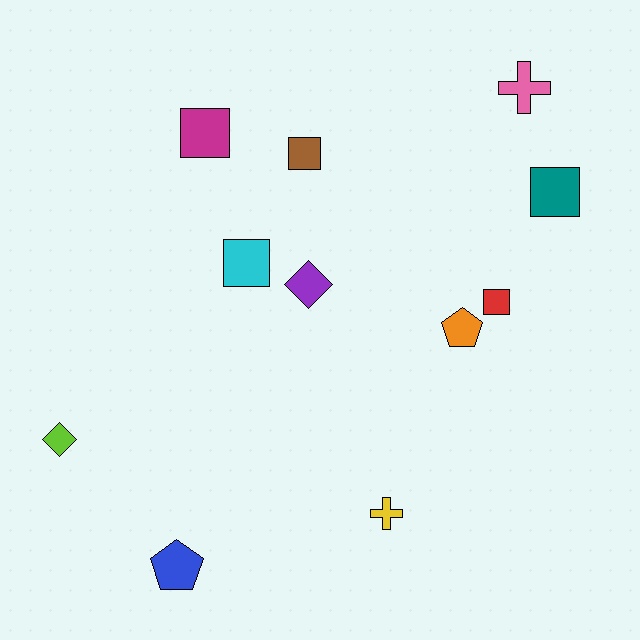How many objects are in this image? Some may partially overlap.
There are 11 objects.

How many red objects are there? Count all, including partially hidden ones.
There is 1 red object.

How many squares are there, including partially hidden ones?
There are 5 squares.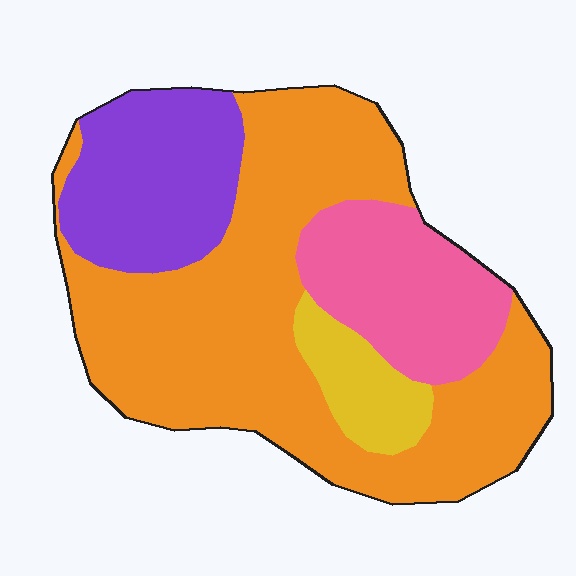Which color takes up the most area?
Orange, at roughly 55%.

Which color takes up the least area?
Yellow, at roughly 10%.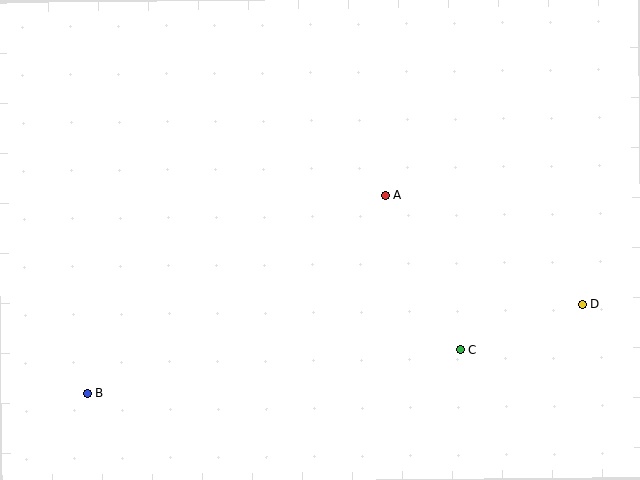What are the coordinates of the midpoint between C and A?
The midpoint between C and A is at (422, 272).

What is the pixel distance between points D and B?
The distance between D and B is 502 pixels.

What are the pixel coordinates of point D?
Point D is at (582, 304).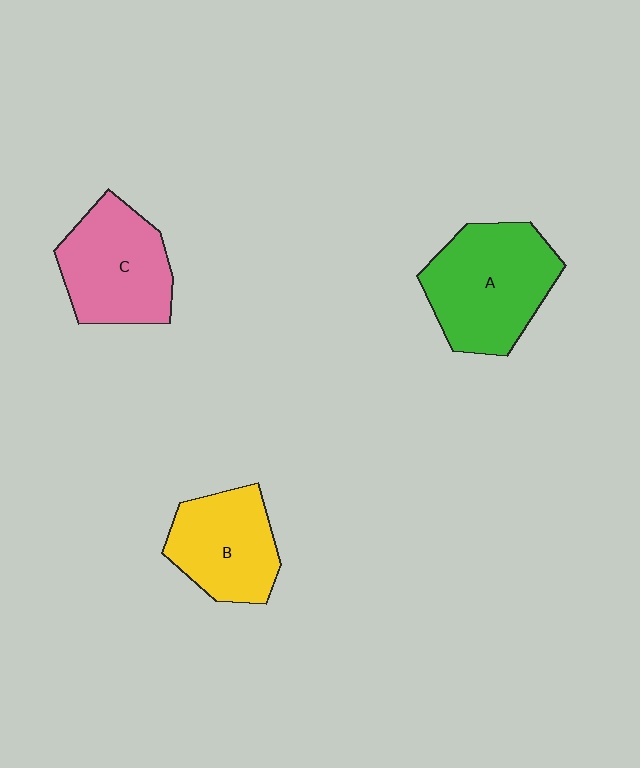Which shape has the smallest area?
Shape B (yellow).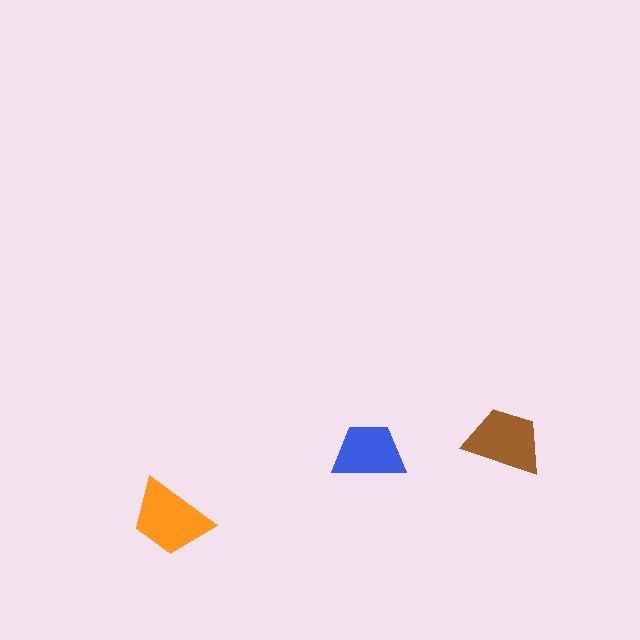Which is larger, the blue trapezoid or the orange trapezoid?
The orange one.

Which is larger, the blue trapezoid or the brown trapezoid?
The brown one.